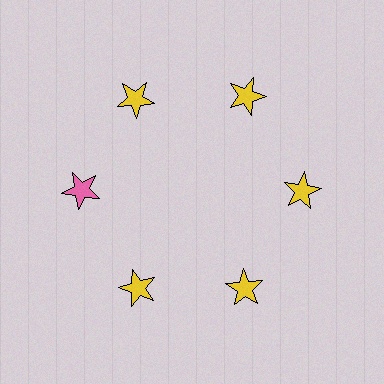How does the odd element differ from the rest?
It has a different color: pink instead of yellow.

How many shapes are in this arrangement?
There are 6 shapes arranged in a ring pattern.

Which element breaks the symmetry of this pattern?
The pink star at roughly the 9 o'clock position breaks the symmetry. All other shapes are yellow stars.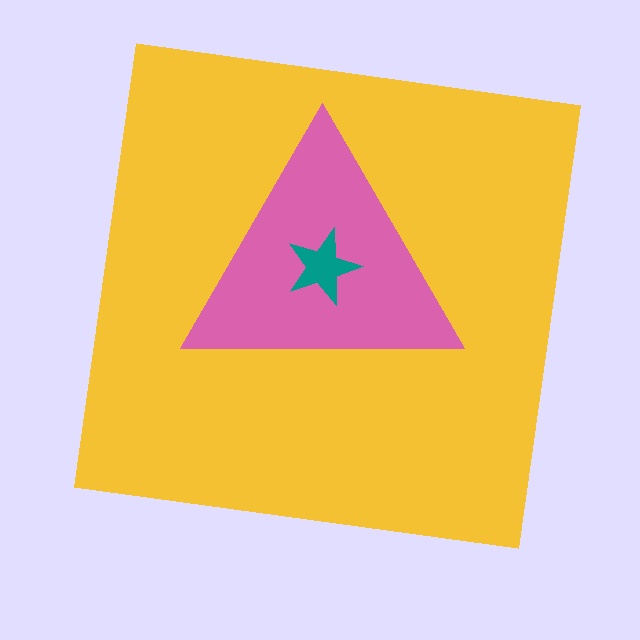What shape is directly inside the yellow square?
The pink triangle.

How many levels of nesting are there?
3.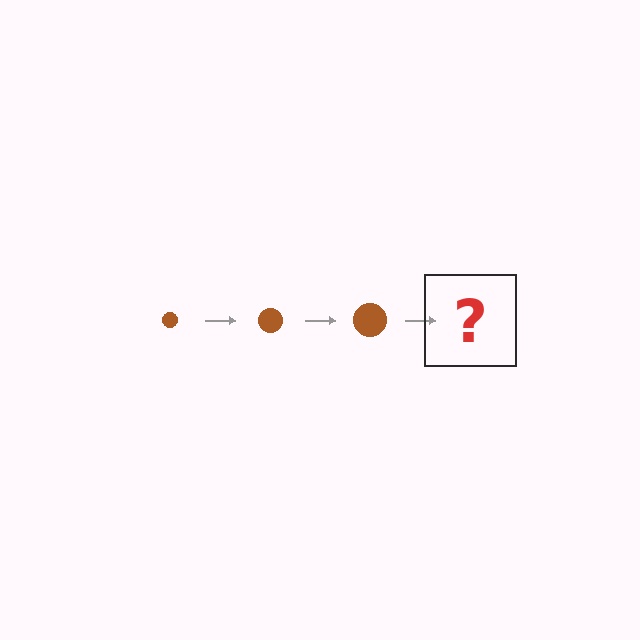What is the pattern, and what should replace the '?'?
The pattern is that the circle gets progressively larger each step. The '?' should be a brown circle, larger than the previous one.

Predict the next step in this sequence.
The next step is a brown circle, larger than the previous one.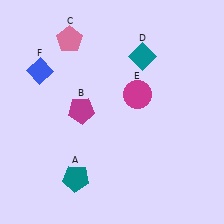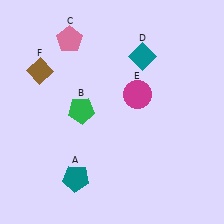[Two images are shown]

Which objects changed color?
B changed from magenta to green. F changed from blue to brown.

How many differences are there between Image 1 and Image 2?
There are 2 differences between the two images.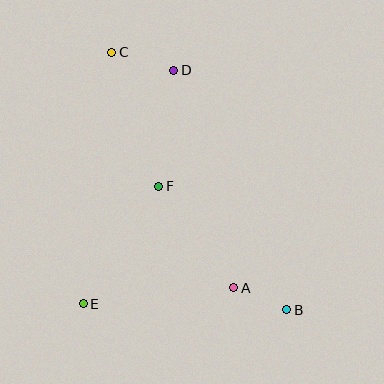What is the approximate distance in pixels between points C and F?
The distance between C and F is approximately 142 pixels.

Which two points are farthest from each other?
Points B and C are farthest from each other.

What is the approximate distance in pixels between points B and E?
The distance between B and E is approximately 204 pixels.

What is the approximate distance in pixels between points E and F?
The distance between E and F is approximately 140 pixels.